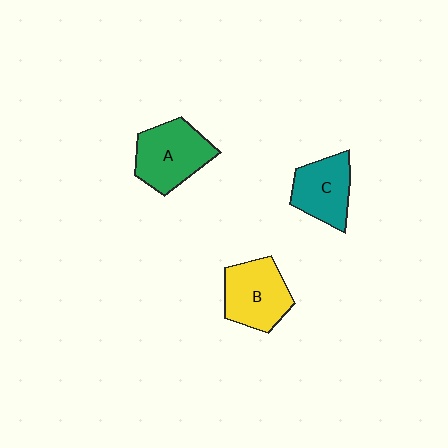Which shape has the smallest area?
Shape C (teal).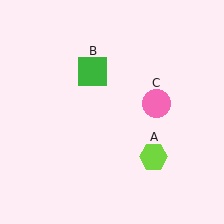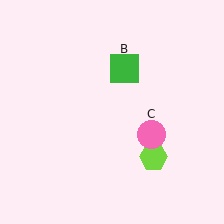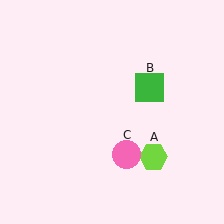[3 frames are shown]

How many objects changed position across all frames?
2 objects changed position: green square (object B), pink circle (object C).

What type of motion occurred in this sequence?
The green square (object B), pink circle (object C) rotated clockwise around the center of the scene.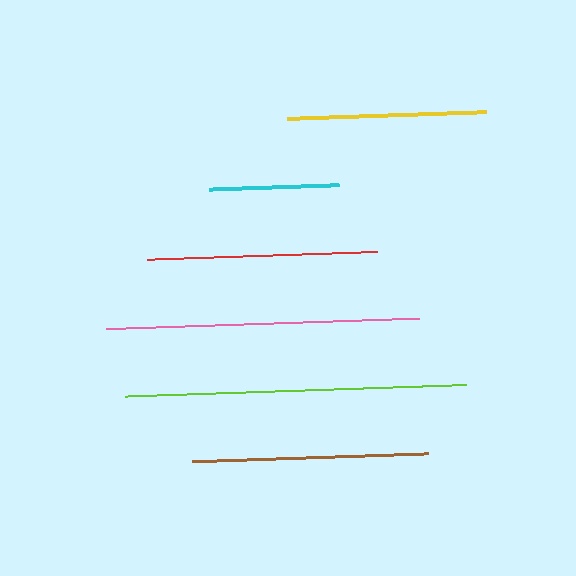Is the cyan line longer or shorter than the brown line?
The brown line is longer than the cyan line.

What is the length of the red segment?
The red segment is approximately 230 pixels long.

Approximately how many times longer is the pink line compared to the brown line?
The pink line is approximately 1.3 times the length of the brown line.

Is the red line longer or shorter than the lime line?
The lime line is longer than the red line.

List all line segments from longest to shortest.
From longest to shortest: lime, pink, brown, red, yellow, cyan.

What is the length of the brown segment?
The brown segment is approximately 236 pixels long.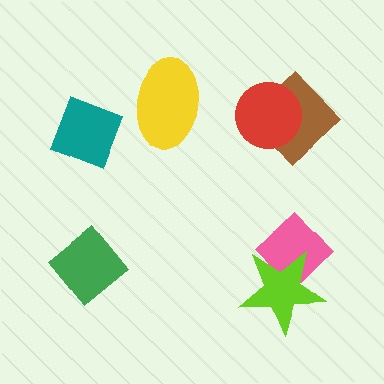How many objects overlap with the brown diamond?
1 object overlaps with the brown diamond.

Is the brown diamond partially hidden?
Yes, it is partially covered by another shape.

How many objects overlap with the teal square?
0 objects overlap with the teal square.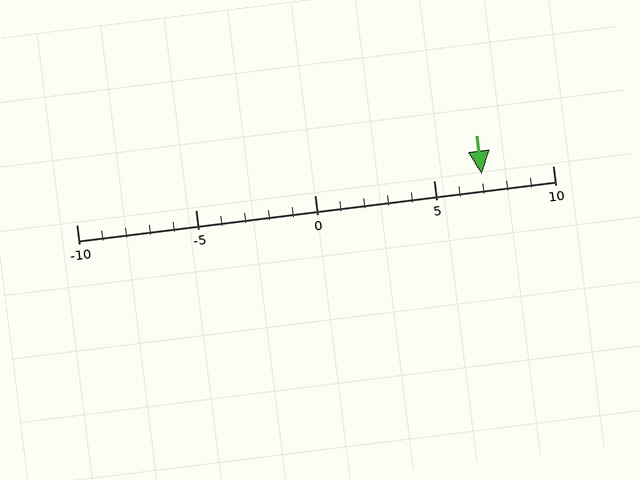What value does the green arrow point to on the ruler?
The green arrow points to approximately 7.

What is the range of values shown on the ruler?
The ruler shows values from -10 to 10.